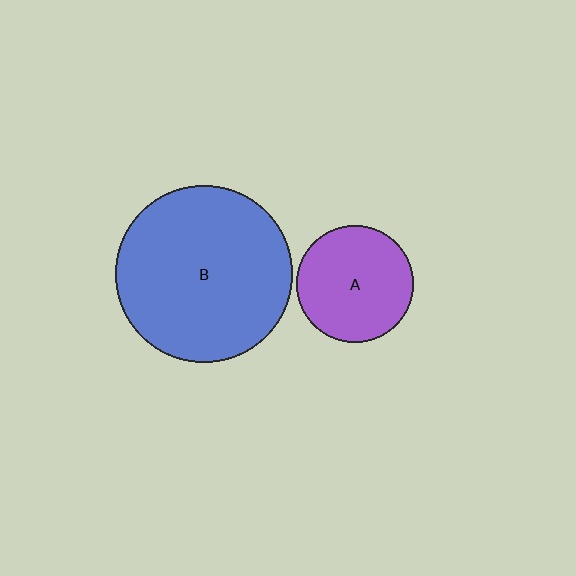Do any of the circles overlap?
No, none of the circles overlap.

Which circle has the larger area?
Circle B (blue).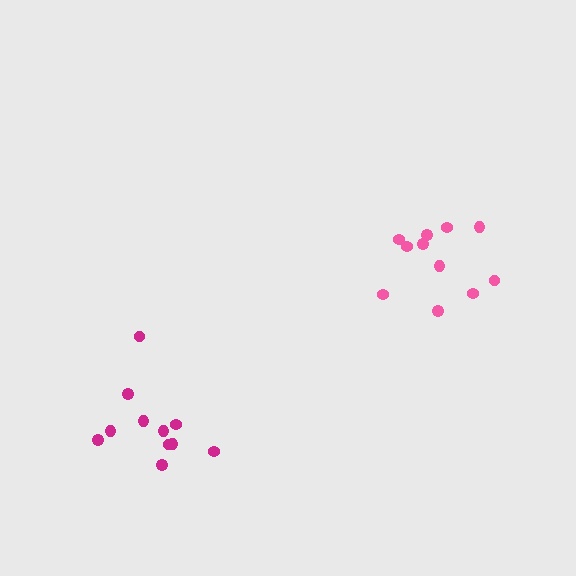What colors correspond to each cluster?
The clusters are colored: pink, magenta.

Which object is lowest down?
The magenta cluster is bottommost.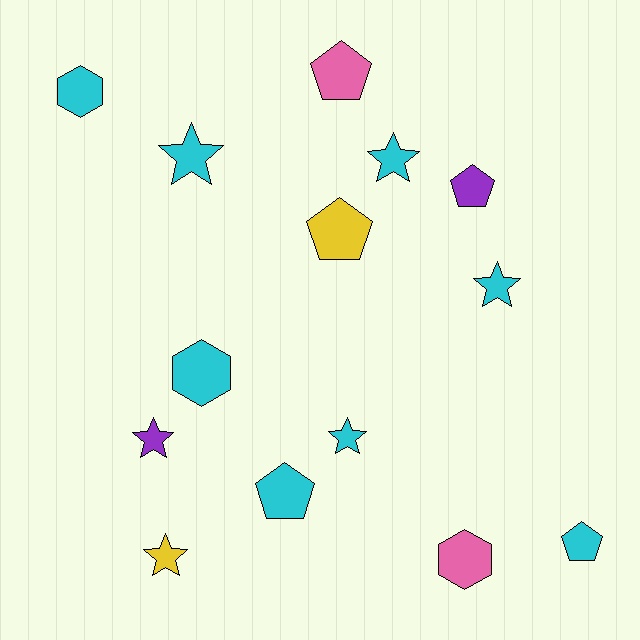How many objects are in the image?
There are 14 objects.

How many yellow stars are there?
There is 1 yellow star.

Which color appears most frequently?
Cyan, with 8 objects.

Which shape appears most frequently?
Star, with 6 objects.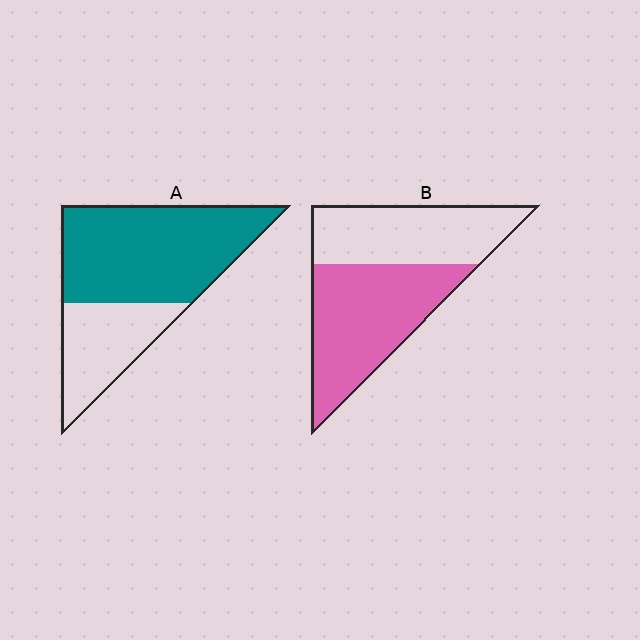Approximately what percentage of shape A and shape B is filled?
A is approximately 65% and B is approximately 55%.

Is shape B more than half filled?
Yes.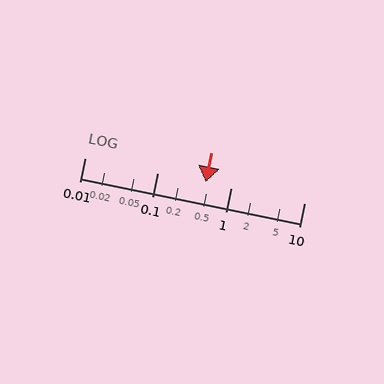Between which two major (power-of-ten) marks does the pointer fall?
The pointer is between 0.1 and 1.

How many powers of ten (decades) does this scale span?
The scale spans 3 decades, from 0.01 to 10.